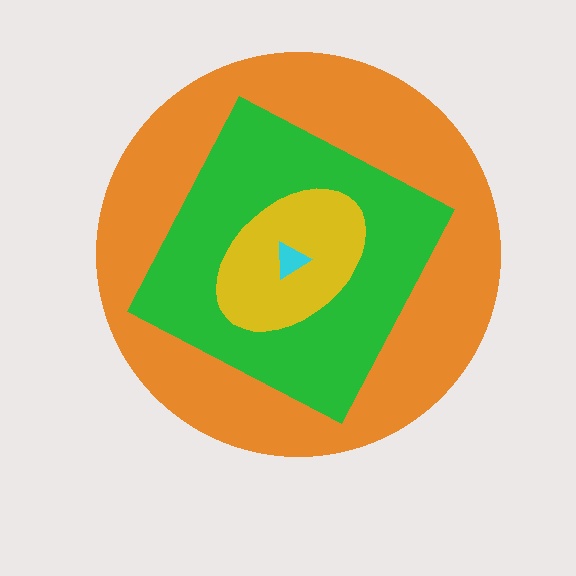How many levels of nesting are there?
4.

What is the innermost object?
The cyan triangle.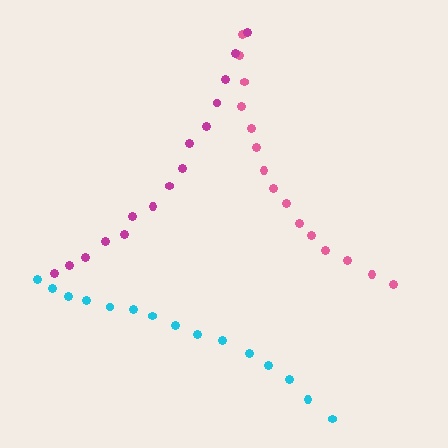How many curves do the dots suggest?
There are 3 distinct paths.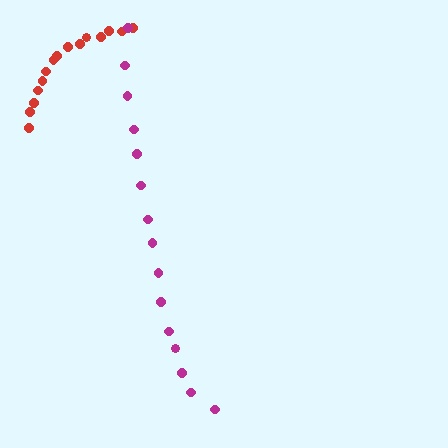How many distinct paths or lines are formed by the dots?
There are 2 distinct paths.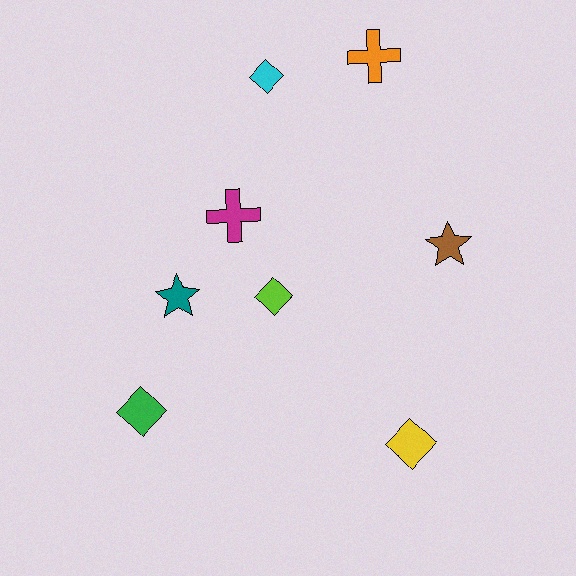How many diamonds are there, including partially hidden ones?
There are 4 diamonds.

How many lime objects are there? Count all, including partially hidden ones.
There is 1 lime object.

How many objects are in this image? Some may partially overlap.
There are 8 objects.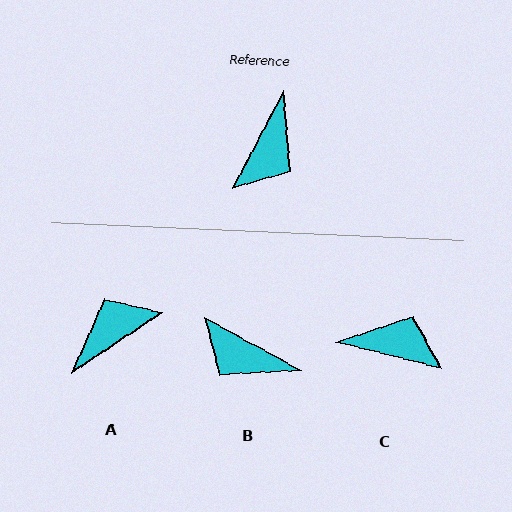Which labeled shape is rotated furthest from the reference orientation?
A, about 151 degrees away.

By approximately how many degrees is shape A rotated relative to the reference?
Approximately 151 degrees counter-clockwise.